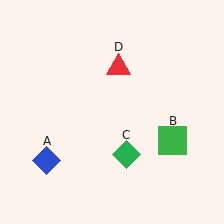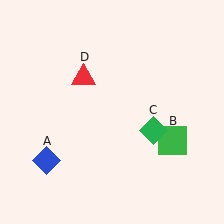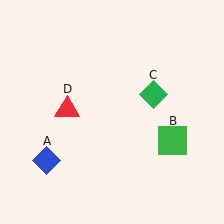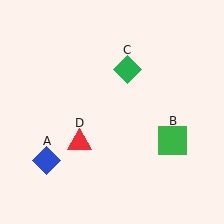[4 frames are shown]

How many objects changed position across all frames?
2 objects changed position: green diamond (object C), red triangle (object D).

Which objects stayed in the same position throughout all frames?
Blue diamond (object A) and green square (object B) remained stationary.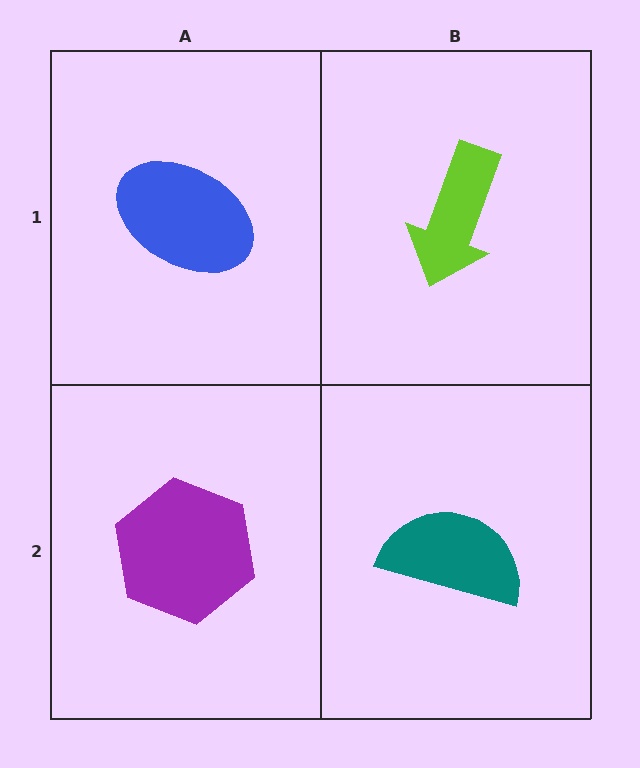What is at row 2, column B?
A teal semicircle.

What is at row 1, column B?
A lime arrow.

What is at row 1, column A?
A blue ellipse.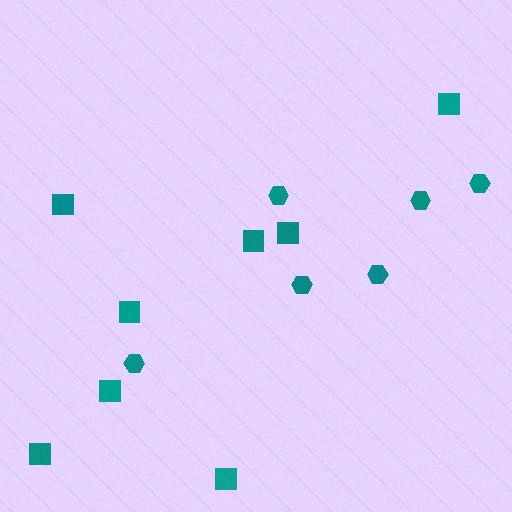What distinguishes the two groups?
There are 2 groups: one group of squares (8) and one group of hexagons (6).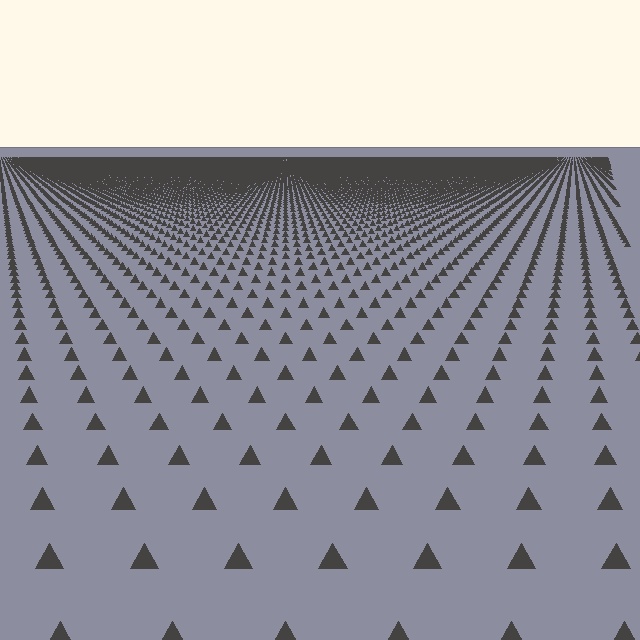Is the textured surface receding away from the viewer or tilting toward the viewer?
The surface is receding away from the viewer. Texture elements get smaller and denser toward the top.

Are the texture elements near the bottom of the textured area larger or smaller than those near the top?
Larger. Near the bottom, elements are closer to the viewer and appear at a bigger on-screen size.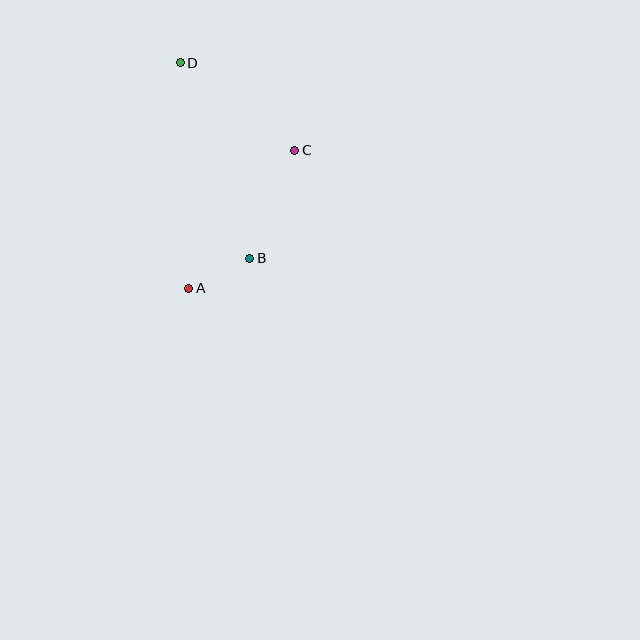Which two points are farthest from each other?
Points A and D are farthest from each other.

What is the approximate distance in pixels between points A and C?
The distance between A and C is approximately 174 pixels.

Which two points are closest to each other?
Points A and B are closest to each other.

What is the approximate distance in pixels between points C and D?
The distance between C and D is approximately 144 pixels.